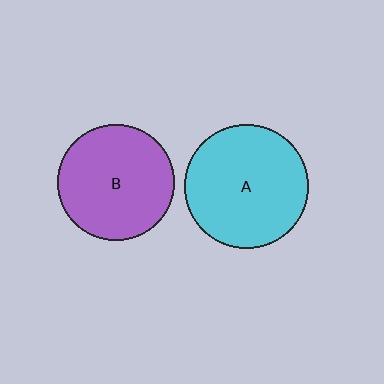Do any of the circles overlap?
No, none of the circles overlap.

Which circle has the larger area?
Circle A (cyan).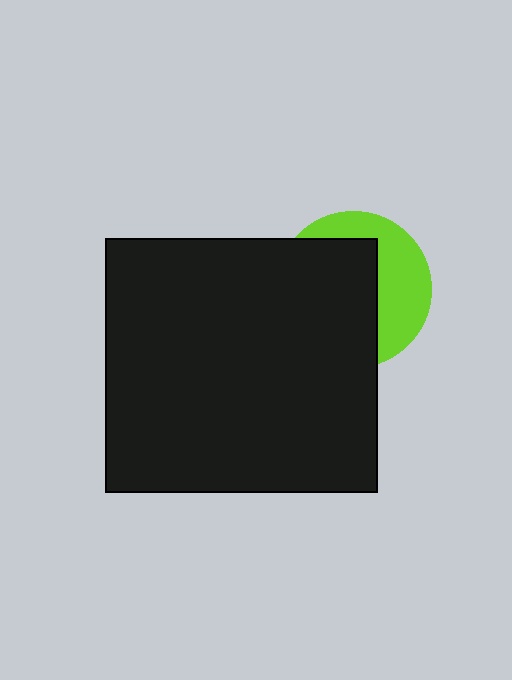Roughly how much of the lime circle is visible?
A small part of it is visible (roughly 40%).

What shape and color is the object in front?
The object in front is a black rectangle.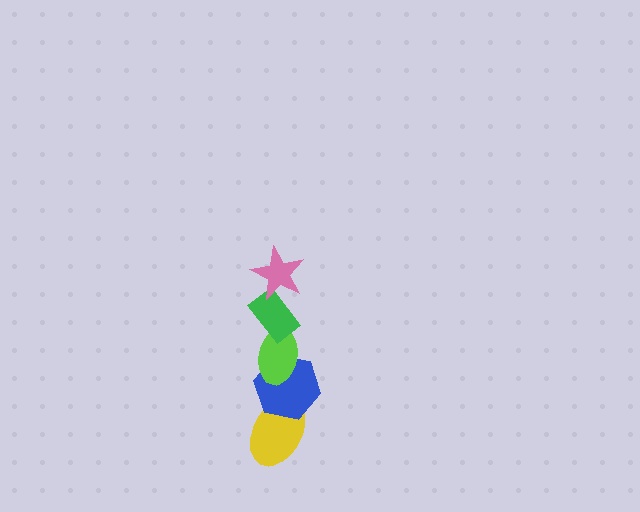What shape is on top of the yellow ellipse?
The blue hexagon is on top of the yellow ellipse.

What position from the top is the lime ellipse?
The lime ellipse is 3rd from the top.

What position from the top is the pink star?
The pink star is 1st from the top.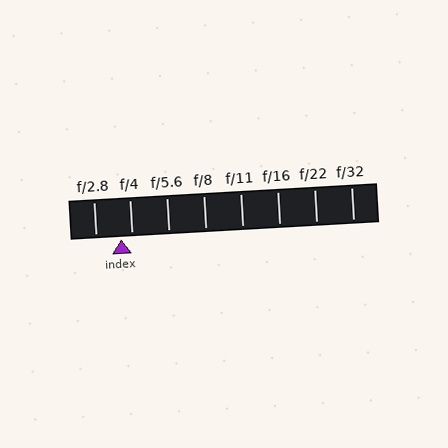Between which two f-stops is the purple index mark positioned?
The index mark is between f/2.8 and f/4.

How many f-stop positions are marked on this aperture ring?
There are 8 f-stop positions marked.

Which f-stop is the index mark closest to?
The index mark is closest to f/4.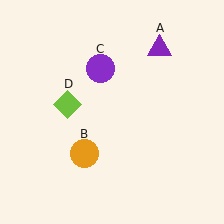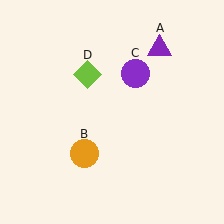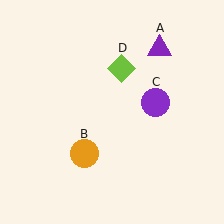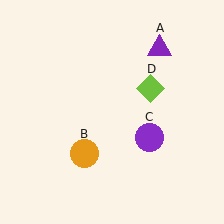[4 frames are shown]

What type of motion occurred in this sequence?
The purple circle (object C), lime diamond (object D) rotated clockwise around the center of the scene.